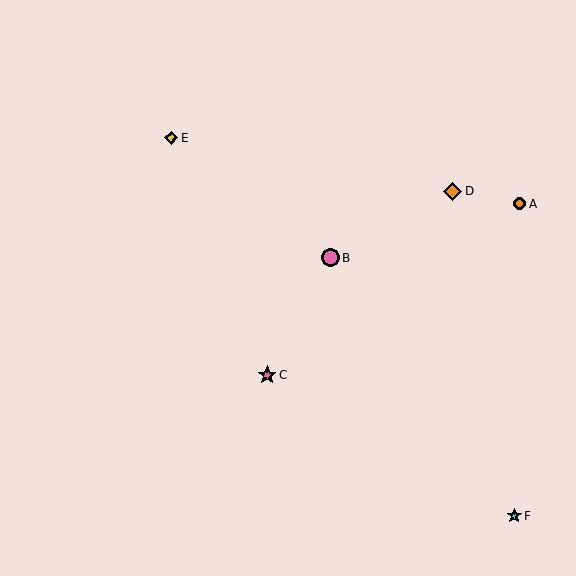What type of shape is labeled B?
Shape B is a pink circle.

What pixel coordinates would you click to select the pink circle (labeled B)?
Click at (330, 258) to select the pink circle B.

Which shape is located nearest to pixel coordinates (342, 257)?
The pink circle (labeled B) at (330, 258) is nearest to that location.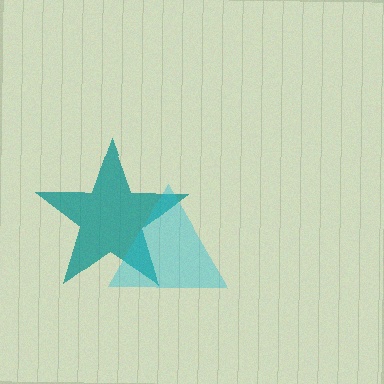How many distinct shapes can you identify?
There are 2 distinct shapes: a teal star, a cyan triangle.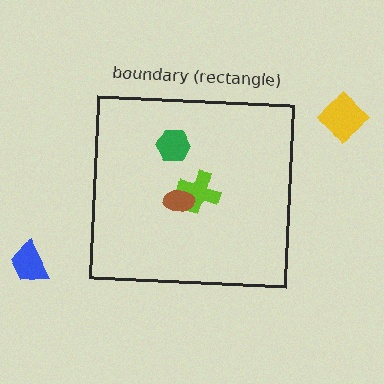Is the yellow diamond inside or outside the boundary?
Outside.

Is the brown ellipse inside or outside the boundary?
Inside.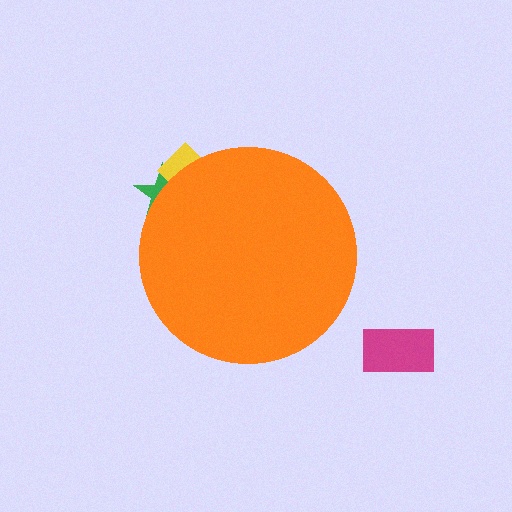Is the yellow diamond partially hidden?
Yes, the yellow diamond is partially hidden behind the orange circle.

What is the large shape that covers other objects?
An orange circle.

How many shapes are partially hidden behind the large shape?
2 shapes are partially hidden.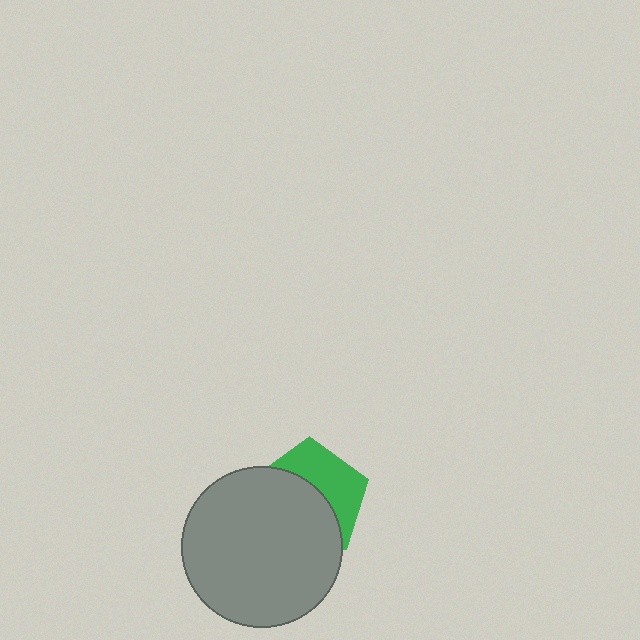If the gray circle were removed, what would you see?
You would see the complete green pentagon.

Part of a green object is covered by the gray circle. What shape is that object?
It is a pentagon.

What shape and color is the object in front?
The object in front is a gray circle.